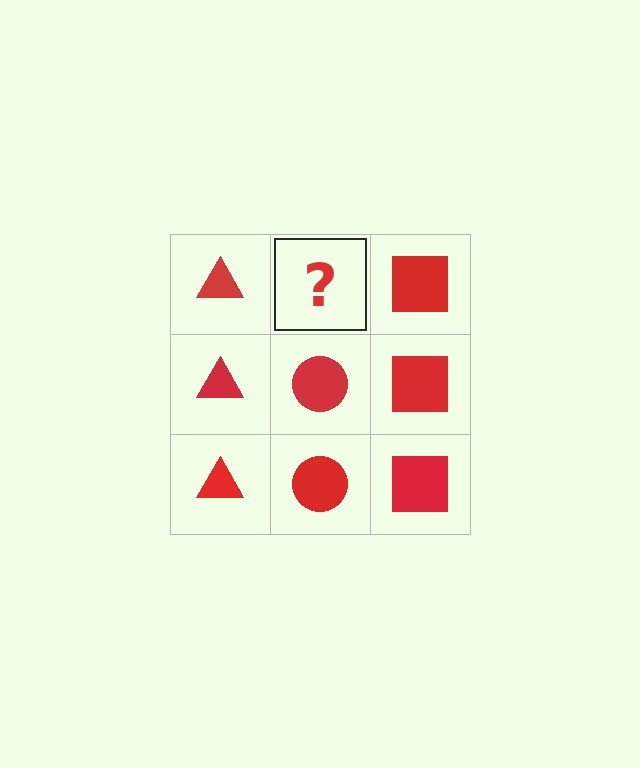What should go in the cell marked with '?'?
The missing cell should contain a red circle.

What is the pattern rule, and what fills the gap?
The rule is that each column has a consistent shape. The gap should be filled with a red circle.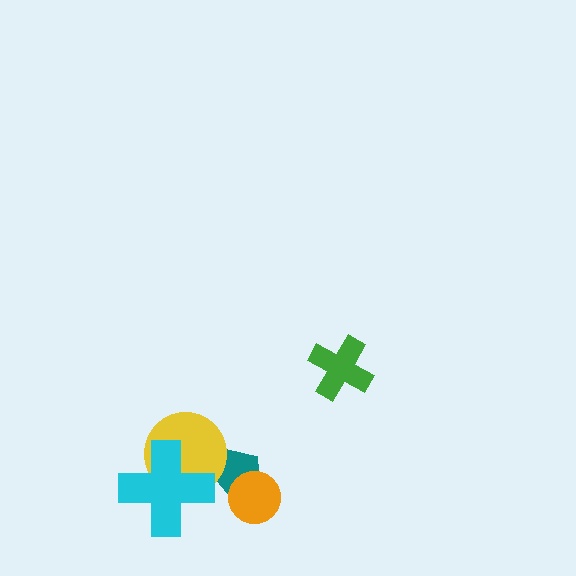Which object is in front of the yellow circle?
The cyan cross is in front of the yellow circle.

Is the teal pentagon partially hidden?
Yes, it is partially covered by another shape.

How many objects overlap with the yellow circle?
2 objects overlap with the yellow circle.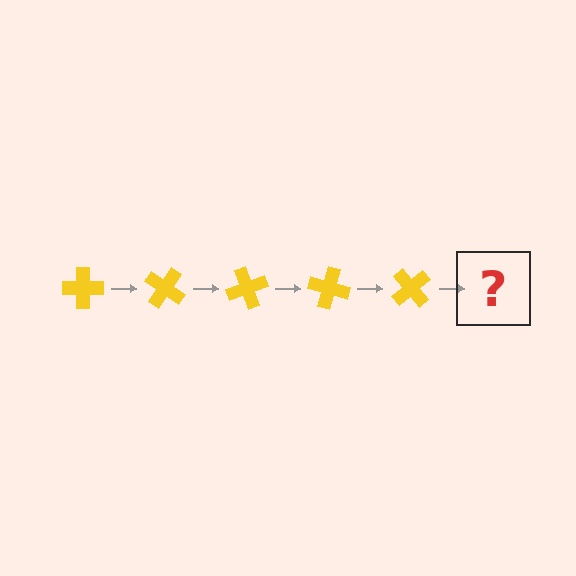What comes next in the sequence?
The next element should be a yellow cross rotated 175 degrees.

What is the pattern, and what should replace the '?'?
The pattern is that the cross rotates 35 degrees each step. The '?' should be a yellow cross rotated 175 degrees.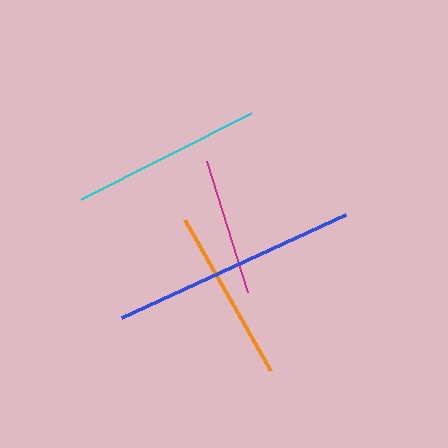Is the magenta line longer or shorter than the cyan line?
The cyan line is longer than the magenta line.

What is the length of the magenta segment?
The magenta segment is approximately 137 pixels long.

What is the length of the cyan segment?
The cyan segment is approximately 190 pixels long.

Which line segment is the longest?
The blue line is the longest at approximately 246 pixels.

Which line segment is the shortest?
The magenta line is the shortest at approximately 137 pixels.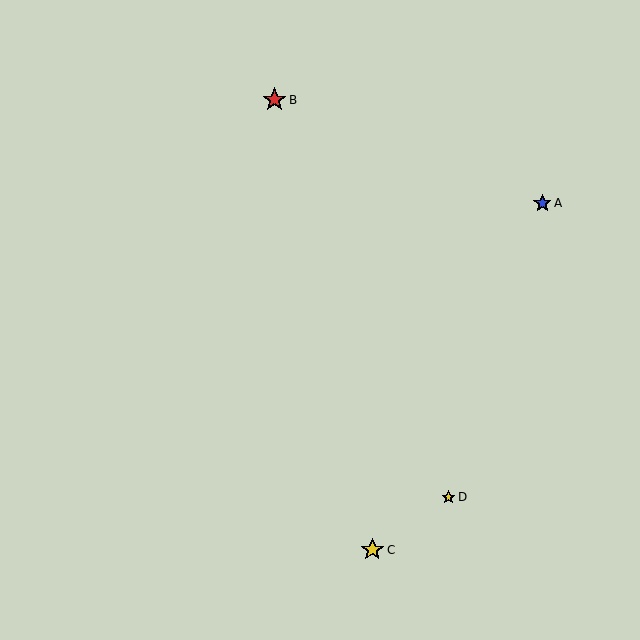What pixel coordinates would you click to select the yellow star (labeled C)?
Click at (372, 550) to select the yellow star C.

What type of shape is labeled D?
Shape D is a yellow star.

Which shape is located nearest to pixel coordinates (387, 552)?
The yellow star (labeled C) at (372, 550) is nearest to that location.